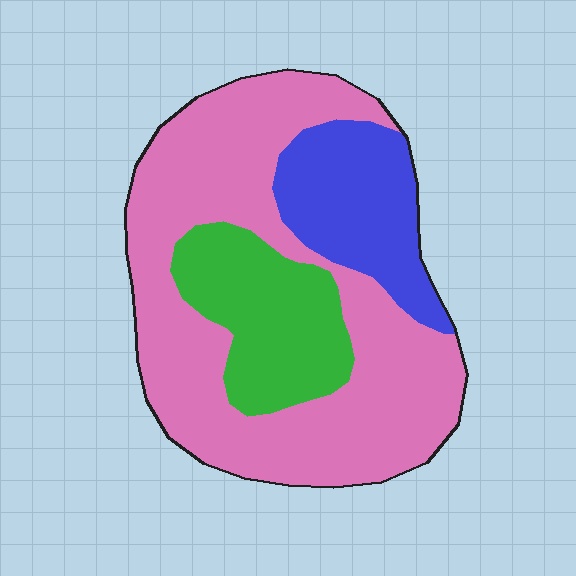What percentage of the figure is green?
Green takes up about one fifth (1/5) of the figure.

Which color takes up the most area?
Pink, at roughly 60%.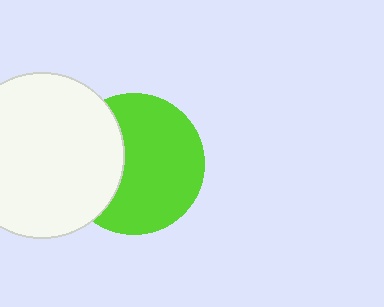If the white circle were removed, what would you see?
You would see the complete lime circle.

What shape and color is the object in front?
The object in front is a white circle.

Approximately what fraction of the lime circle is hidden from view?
Roughly 33% of the lime circle is hidden behind the white circle.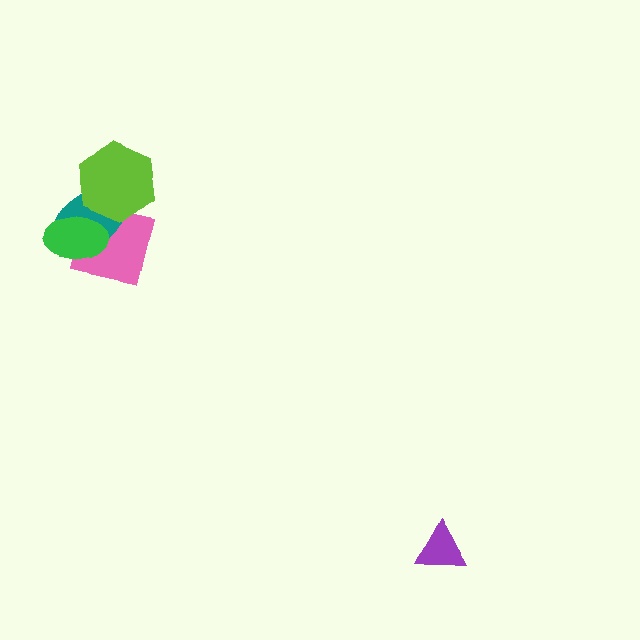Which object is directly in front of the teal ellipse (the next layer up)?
The green ellipse is directly in front of the teal ellipse.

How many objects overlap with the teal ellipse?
3 objects overlap with the teal ellipse.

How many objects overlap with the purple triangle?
0 objects overlap with the purple triangle.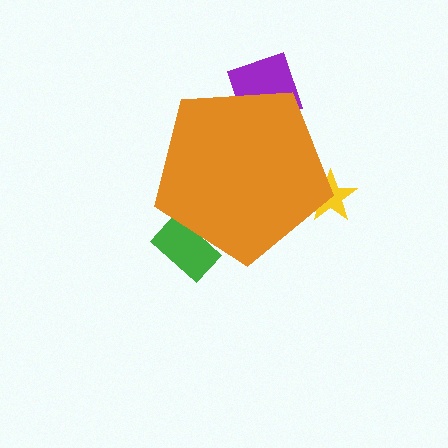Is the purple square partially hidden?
Yes, the purple square is partially hidden behind the orange pentagon.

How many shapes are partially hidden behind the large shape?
3 shapes are partially hidden.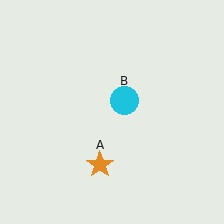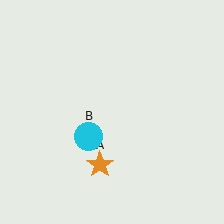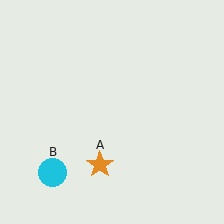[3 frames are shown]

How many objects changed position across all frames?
1 object changed position: cyan circle (object B).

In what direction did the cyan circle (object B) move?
The cyan circle (object B) moved down and to the left.